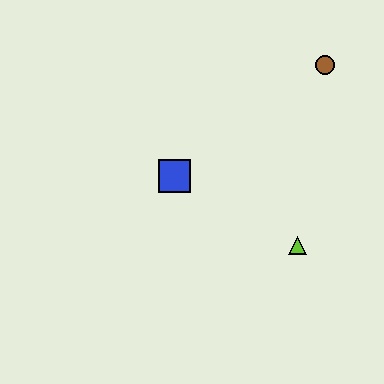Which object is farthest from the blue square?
The brown circle is farthest from the blue square.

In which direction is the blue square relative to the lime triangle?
The blue square is to the left of the lime triangle.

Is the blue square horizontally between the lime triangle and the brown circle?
No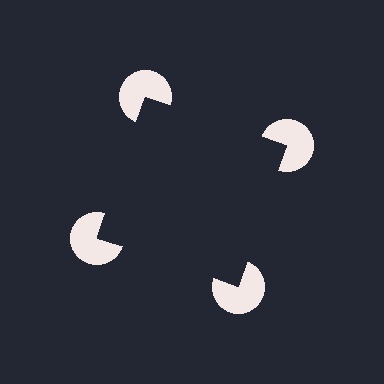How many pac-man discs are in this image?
There are 4 — one at each vertex of the illusory square.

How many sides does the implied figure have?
4 sides.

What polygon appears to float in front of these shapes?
An illusory square — its edges are inferred from the aligned wedge cuts in the pac-man discs, not physically drawn.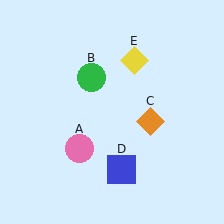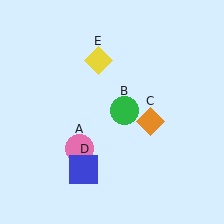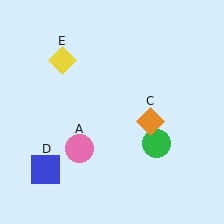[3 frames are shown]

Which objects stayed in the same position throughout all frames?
Pink circle (object A) and orange diamond (object C) remained stationary.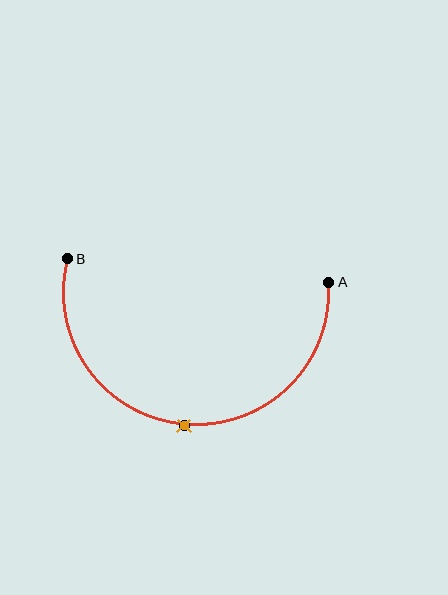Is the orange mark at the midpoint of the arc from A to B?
Yes. The orange mark lies on the arc at equal arc-length from both A and B — it is the arc midpoint.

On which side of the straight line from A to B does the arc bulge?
The arc bulges below the straight line connecting A and B.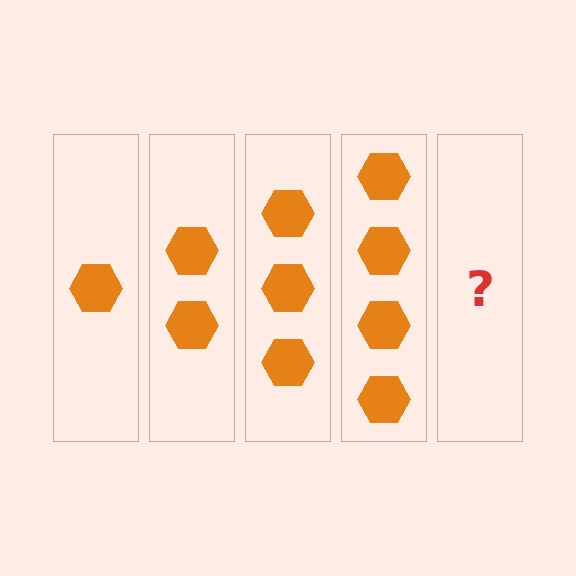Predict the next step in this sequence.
The next step is 5 hexagons.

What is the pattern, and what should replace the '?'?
The pattern is that each step adds one more hexagon. The '?' should be 5 hexagons.